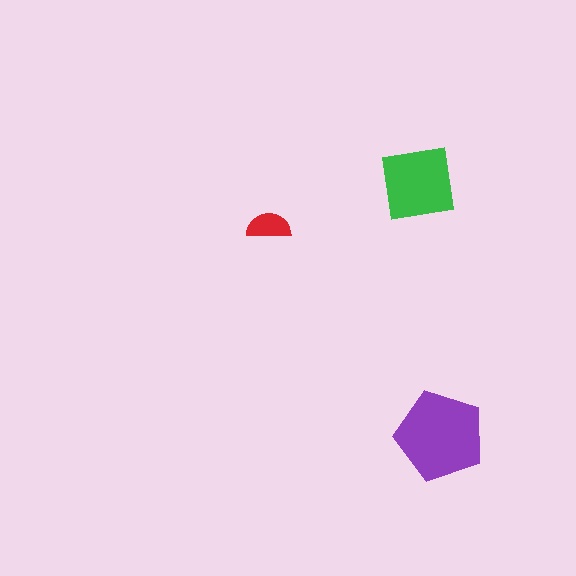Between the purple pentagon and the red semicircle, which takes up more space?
The purple pentagon.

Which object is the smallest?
The red semicircle.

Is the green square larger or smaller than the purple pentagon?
Smaller.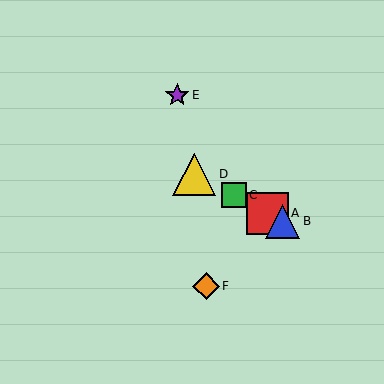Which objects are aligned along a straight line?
Objects A, B, C, D are aligned along a straight line.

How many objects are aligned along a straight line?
4 objects (A, B, C, D) are aligned along a straight line.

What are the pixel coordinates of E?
Object E is at (177, 95).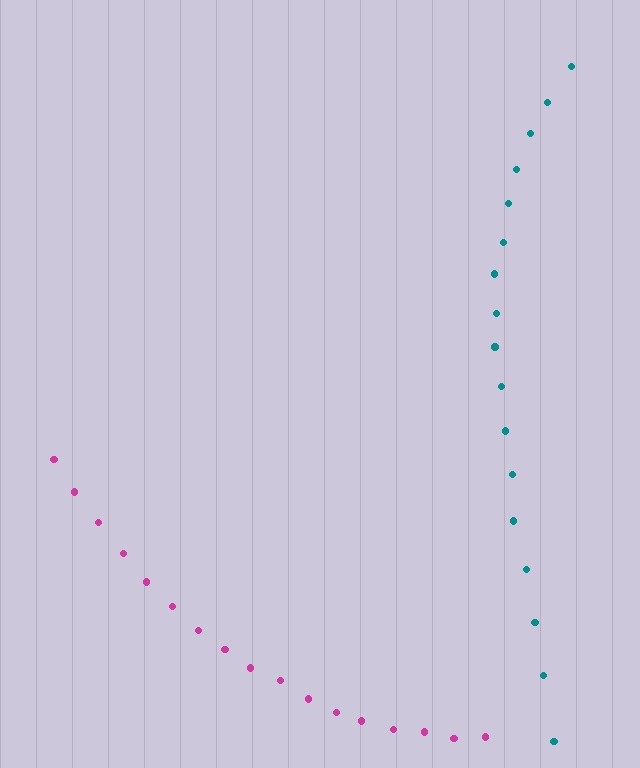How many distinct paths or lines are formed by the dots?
There are 2 distinct paths.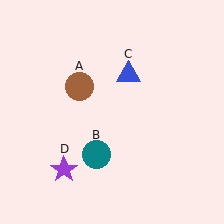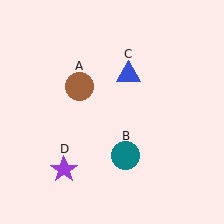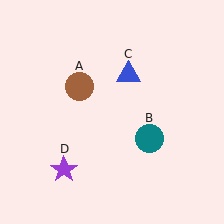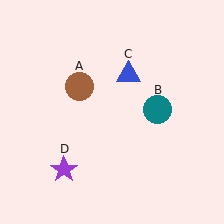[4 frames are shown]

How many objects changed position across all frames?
1 object changed position: teal circle (object B).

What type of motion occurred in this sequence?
The teal circle (object B) rotated counterclockwise around the center of the scene.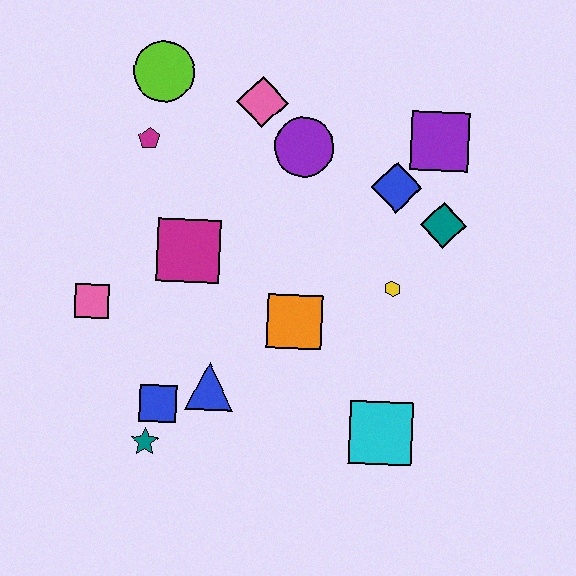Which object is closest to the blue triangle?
The blue square is closest to the blue triangle.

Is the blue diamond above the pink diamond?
No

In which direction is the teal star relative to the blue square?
The teal star is below the blue square.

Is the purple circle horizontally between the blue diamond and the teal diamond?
No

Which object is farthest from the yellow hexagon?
The lime circle is farthest from the yellow hexagon.